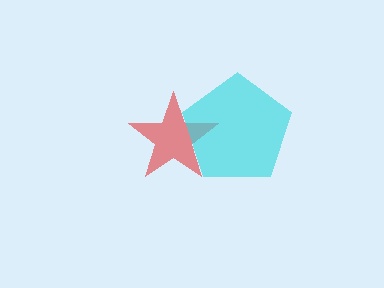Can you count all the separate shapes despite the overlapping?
Yes, there are 2 separate shapes.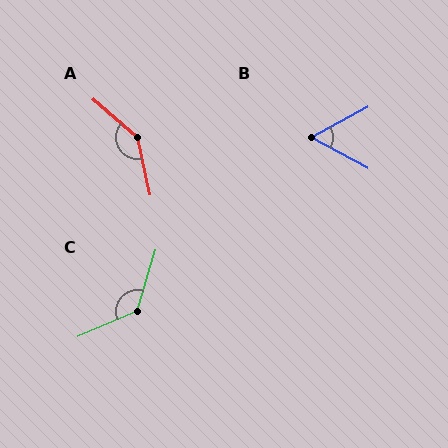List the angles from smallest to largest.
B (57°), C (130°), A (143°).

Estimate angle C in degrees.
Approximately 130 degrees.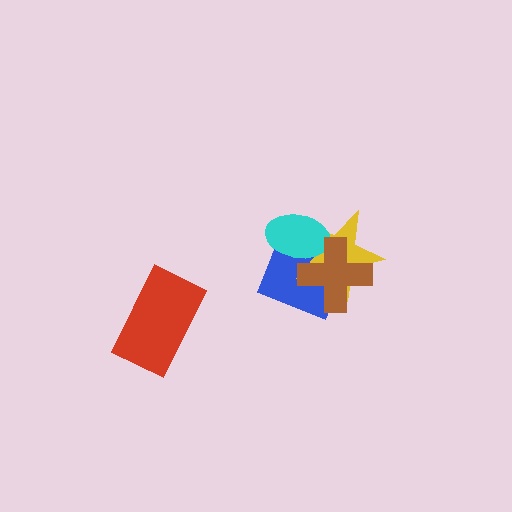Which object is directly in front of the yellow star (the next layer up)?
The cyan ellipse is directly in front of the yellow star.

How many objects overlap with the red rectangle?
0 objects overlap with the red rectangle.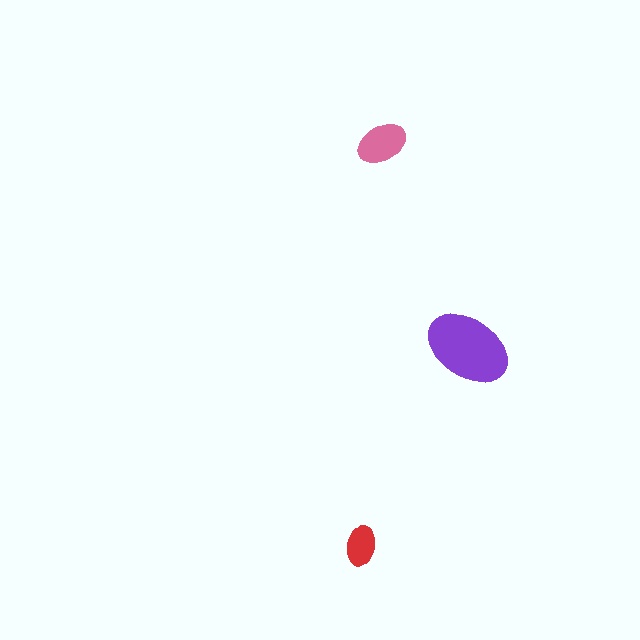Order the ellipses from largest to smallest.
the purple one, the pink one, the red one.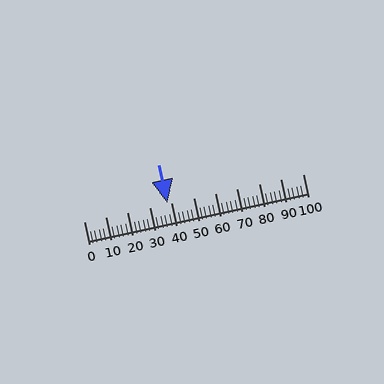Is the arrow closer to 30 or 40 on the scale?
The arrow is closer to 40.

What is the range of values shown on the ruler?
The ruler shows values from 0 to 100.